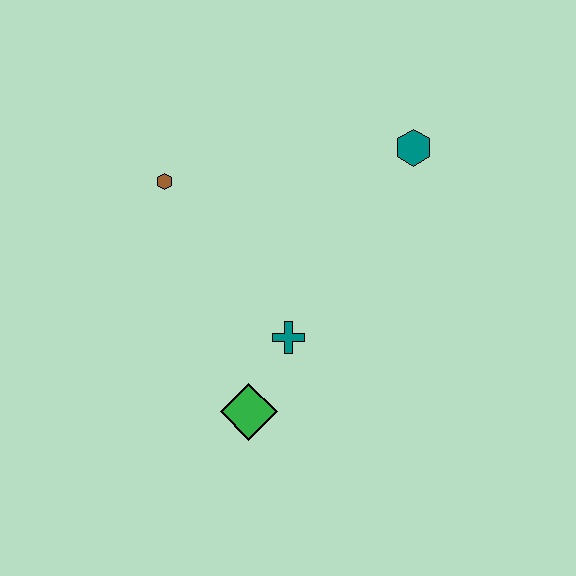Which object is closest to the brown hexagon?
The teal cross is closest to the brown hexagon.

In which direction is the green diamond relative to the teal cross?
The green diamond is below the teal cross.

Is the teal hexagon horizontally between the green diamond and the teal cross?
No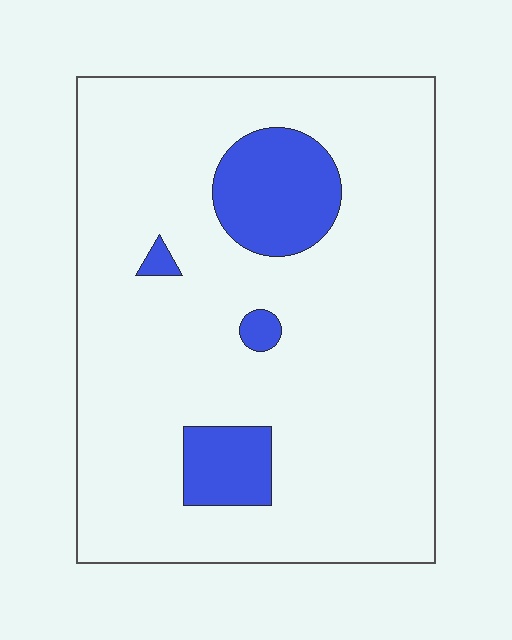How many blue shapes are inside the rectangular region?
4.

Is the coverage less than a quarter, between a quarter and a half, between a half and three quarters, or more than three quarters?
Less than a quarter.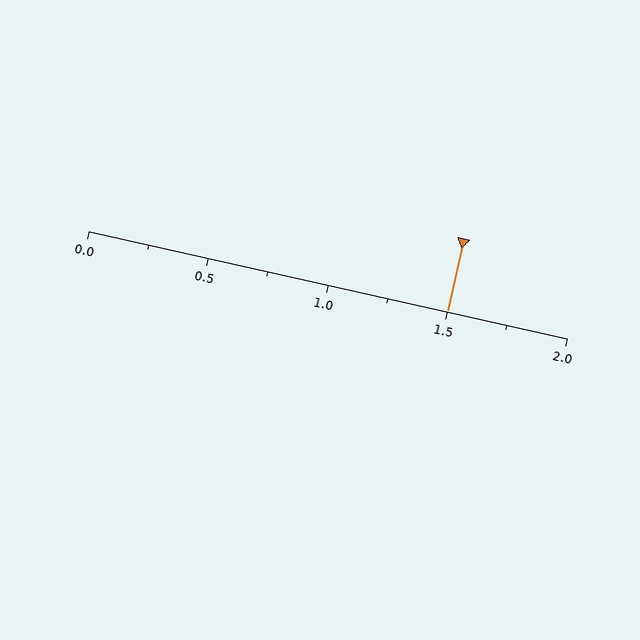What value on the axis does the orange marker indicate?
The marker indicates approximately 1.5.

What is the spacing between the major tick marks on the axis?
The major ticks are spaced 0.5 apart.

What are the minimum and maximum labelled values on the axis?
The axis runs from 0.0 to 2.0.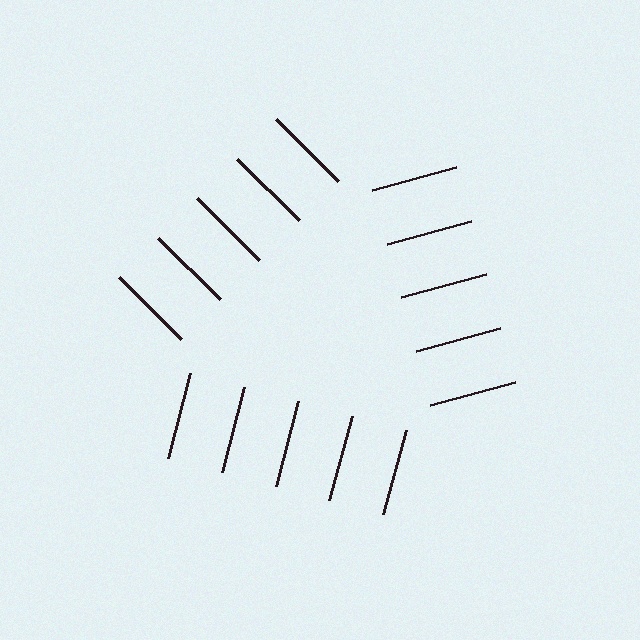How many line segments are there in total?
15 — 5 along each of the 3 edges.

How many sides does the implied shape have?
3 sides — the line-ends trace a triangle.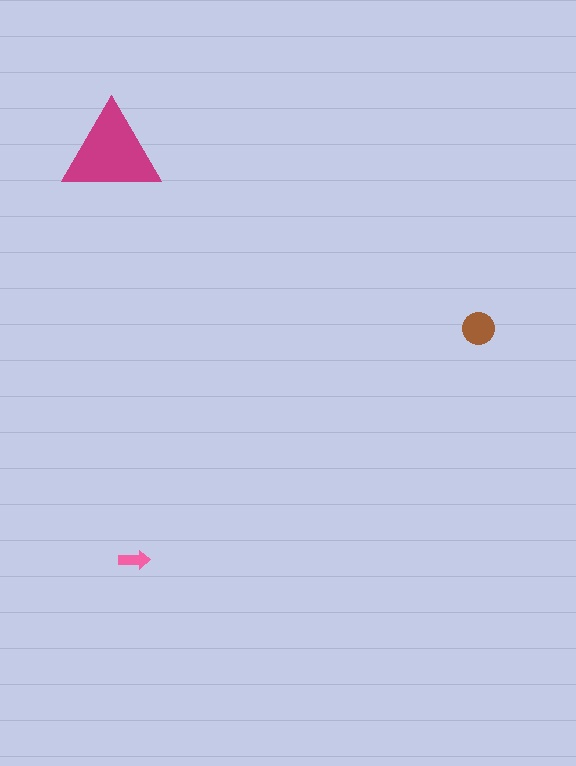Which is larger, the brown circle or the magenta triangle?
The magenta triangle.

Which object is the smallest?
The pink arrow.